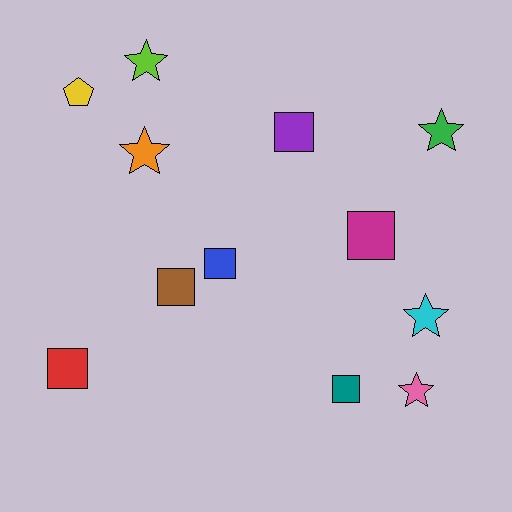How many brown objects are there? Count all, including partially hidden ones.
There is 1 brown object.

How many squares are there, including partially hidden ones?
There are 6 squares.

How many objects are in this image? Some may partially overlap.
There are 12 objects.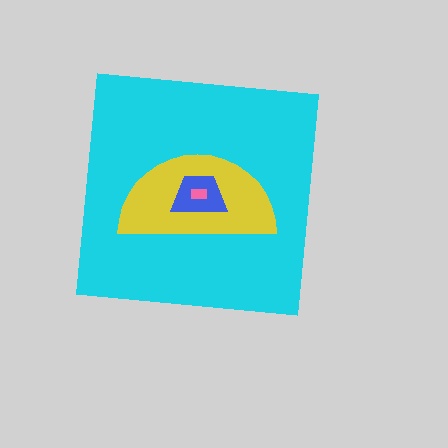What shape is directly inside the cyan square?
The yellow semicircle.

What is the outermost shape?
The cyan square.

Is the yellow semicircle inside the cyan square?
Yes.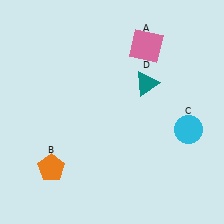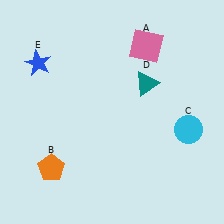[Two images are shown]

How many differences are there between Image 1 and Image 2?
There is 1 difference between the two images.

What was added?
A blue star (E) was added in Image 2.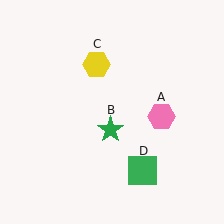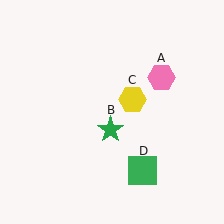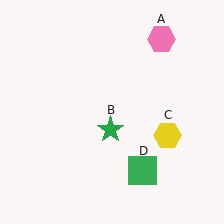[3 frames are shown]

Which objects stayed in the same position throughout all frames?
Green star (object B) and green square (object D) remained stationary.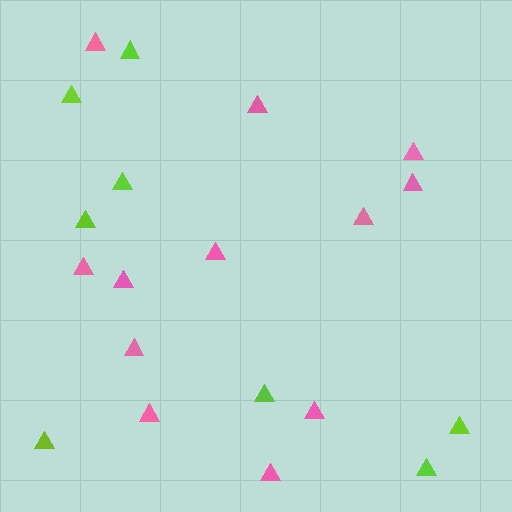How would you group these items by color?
There are 2 groups: one group of pink triangles (12) and one group of lime triangles (8).